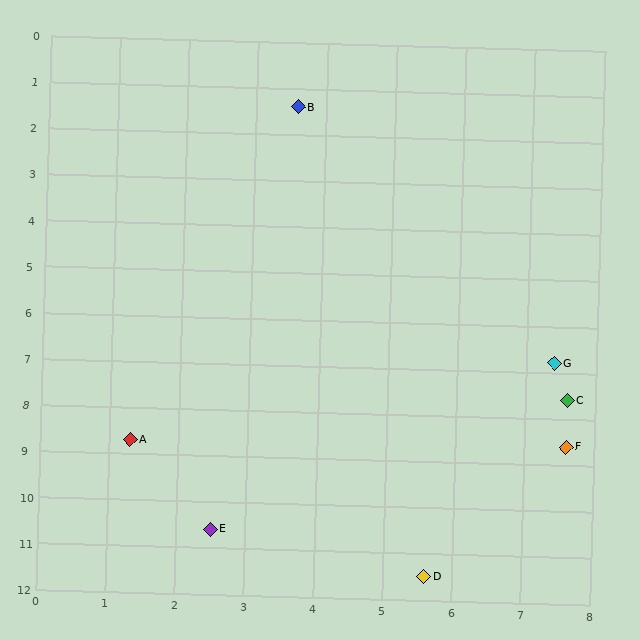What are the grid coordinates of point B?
Point B is at approximately (3.6, 1.4).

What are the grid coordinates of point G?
Point G is at approximately (7.4, 6.8).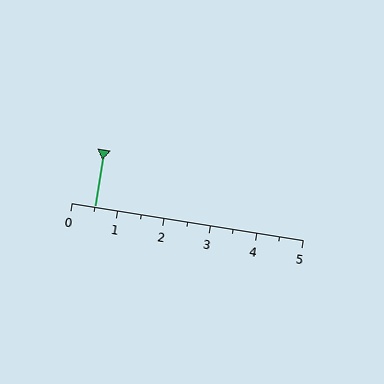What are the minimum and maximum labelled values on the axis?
The axis runs from 0 to 5.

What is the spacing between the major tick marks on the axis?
The major ticks are spaced 1 apart.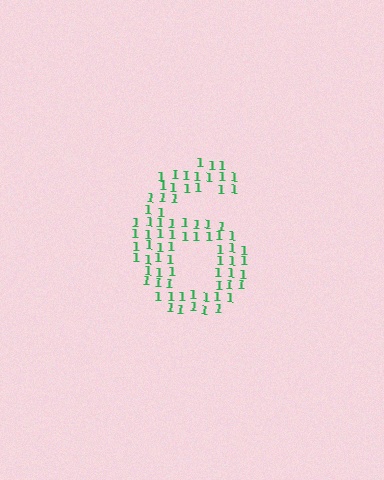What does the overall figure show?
The overall figure shows the digit 6.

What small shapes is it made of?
It is made of small digit 1's.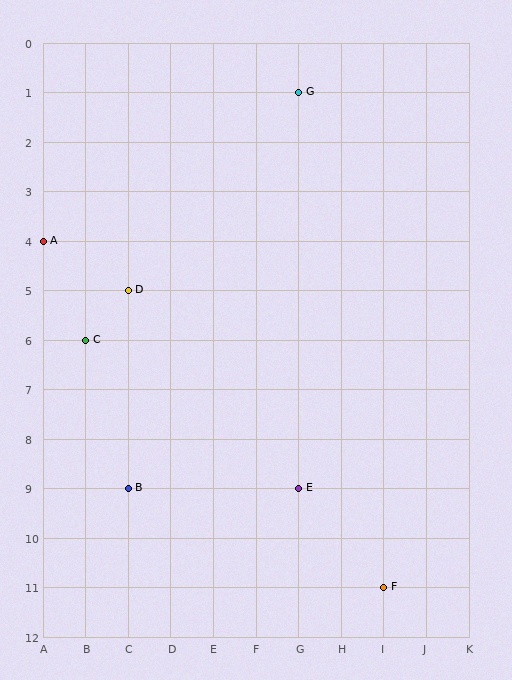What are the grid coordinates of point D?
Point D is at grid coordinates (C, 5).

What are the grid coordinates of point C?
Point C is at grid coordinates (B, 6).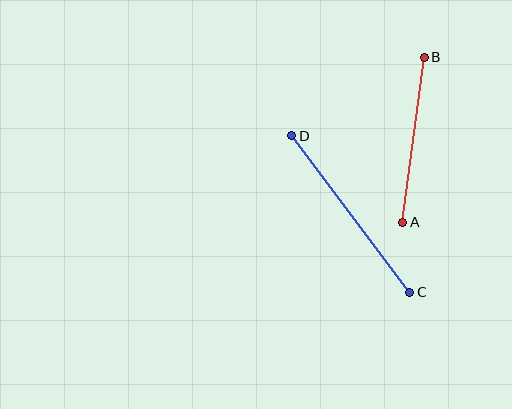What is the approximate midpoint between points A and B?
The midpoint is at approximately (414, 140) pixels.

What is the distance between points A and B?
The distance is approximately 166 pixels.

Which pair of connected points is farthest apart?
Points C and D are farthest apart.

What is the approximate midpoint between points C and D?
The midpoint is at approximately (351, 214) pixels.